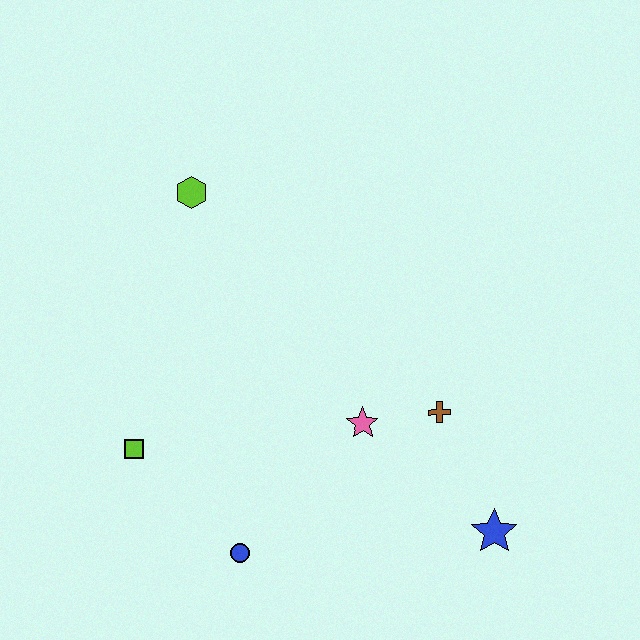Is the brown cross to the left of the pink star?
No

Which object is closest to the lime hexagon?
The lime square is closest to the lime hexagon.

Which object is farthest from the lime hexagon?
The blue star is farthest from the lime hexagon.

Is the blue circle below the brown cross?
Yes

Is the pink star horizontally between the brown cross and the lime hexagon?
Yes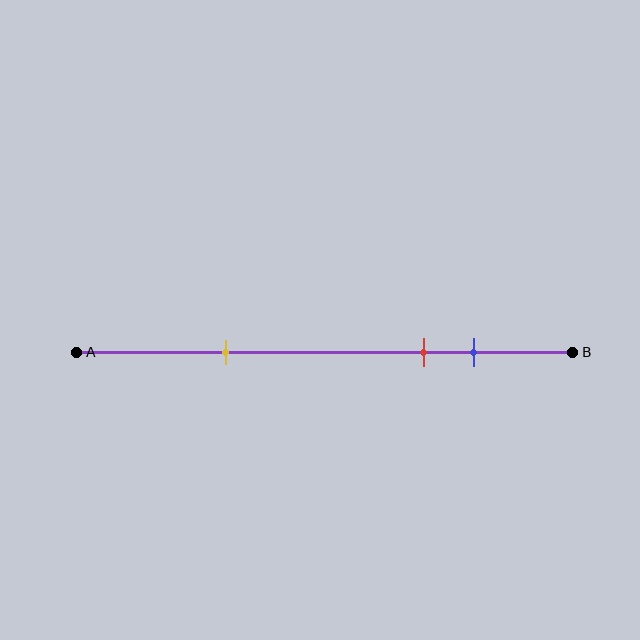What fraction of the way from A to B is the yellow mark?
The yellow mark is approximately 30% (0.3) of the way from A to B.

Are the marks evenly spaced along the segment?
No, the marks are not evenly spaced.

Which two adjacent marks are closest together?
The red and blue marks are the closest adjacent pair.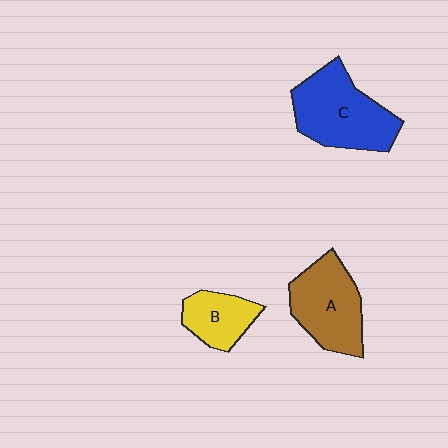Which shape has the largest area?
Shape C (blue).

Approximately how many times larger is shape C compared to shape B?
Approximately 1.9 times.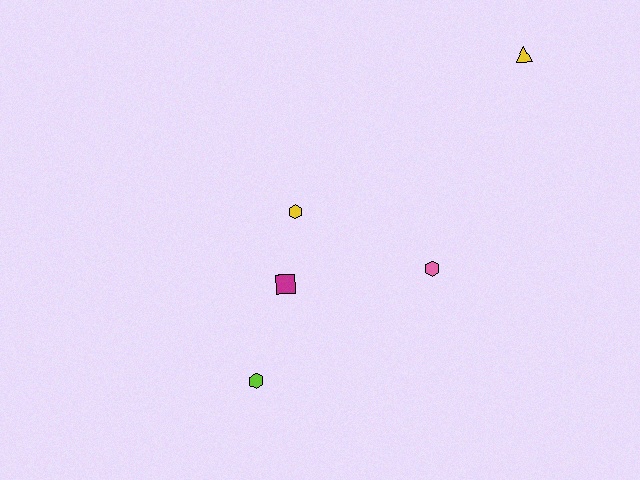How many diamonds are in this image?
There are no diamonds.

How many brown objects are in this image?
There are no brown objects.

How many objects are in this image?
There are 5 objects.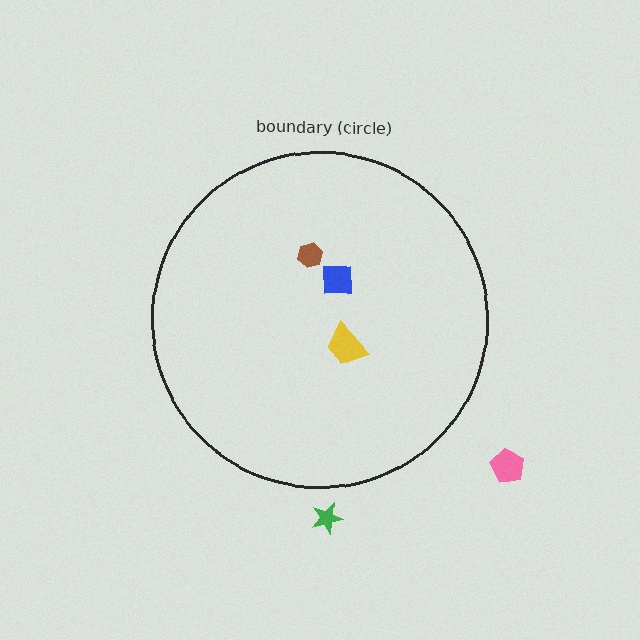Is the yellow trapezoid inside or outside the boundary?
Inside.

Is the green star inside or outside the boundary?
Outside.